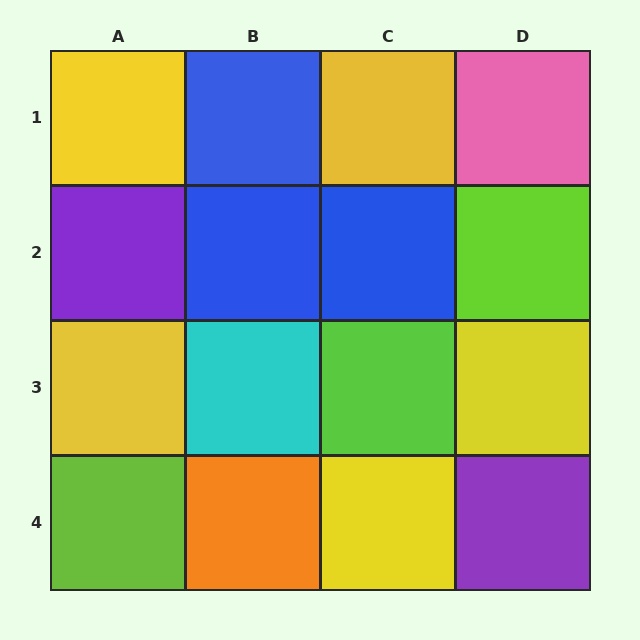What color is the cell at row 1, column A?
Yellow.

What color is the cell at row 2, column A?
Purple.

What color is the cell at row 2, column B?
Blue.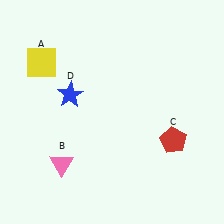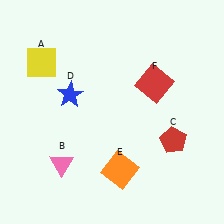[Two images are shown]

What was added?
An orange square (E), a red square (F) were added in Image 2.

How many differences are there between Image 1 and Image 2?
There are 2 differences between the two images.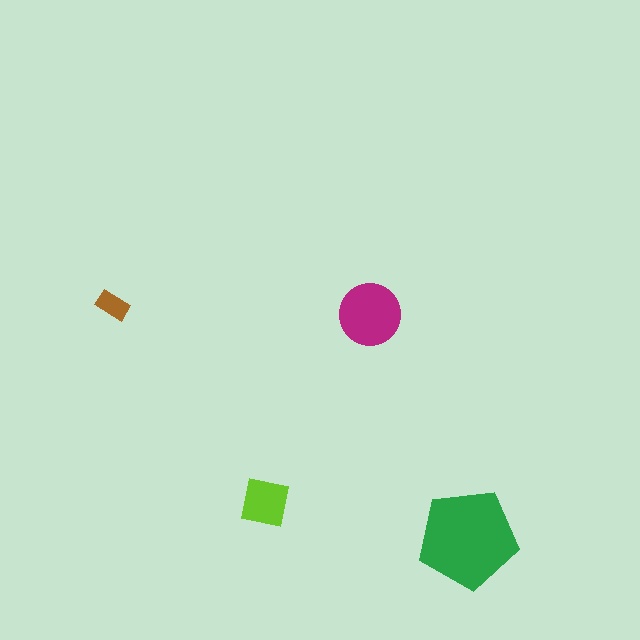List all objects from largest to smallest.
The green pentagon, the magenta circle, the lime square, the brown rectangle.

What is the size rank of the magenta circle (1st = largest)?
2nd.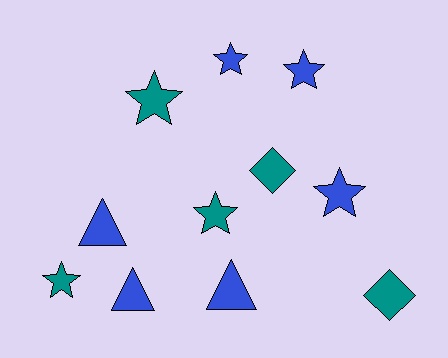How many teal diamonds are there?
There are 2 teal diamonds.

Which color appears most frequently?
Blue, with 6 objects.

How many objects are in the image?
There are 11 objects.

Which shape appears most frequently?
Star, with 6 objects.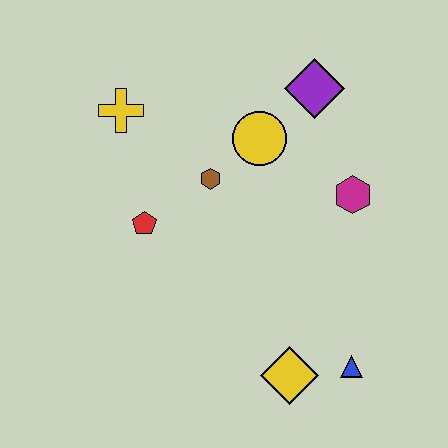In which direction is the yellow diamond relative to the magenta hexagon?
The yellow diamond is below the magenta hexagon.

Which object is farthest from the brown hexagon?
The blue triangle is farthest from the brown hexagon.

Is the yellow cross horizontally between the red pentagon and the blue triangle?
No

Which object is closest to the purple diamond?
The yellow circle is closest to the purple diamond.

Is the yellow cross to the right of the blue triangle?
No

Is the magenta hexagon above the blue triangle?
Yes